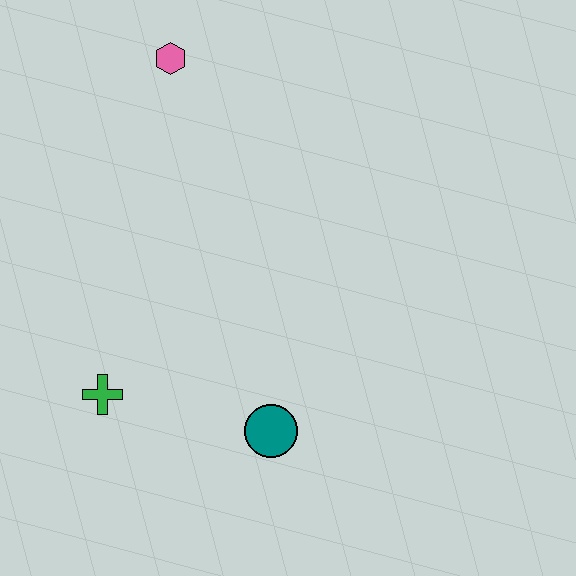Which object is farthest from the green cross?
The pink hexagon is farthest from the green cross.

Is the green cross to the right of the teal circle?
No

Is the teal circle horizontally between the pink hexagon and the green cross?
No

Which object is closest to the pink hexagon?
The green cross is closest to the pink hexagon.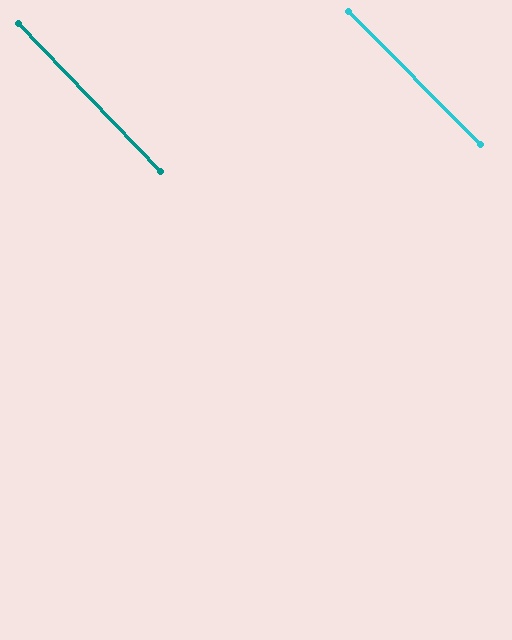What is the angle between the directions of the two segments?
Approximately 1 degree.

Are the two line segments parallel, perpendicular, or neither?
Parallel — their directions differ by only 1.3°.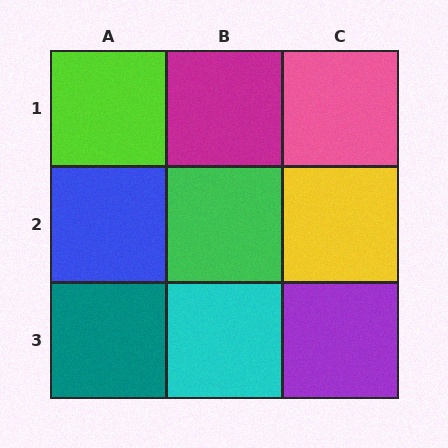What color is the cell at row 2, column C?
Yellow.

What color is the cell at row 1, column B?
Magenta.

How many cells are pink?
1 cell is pink.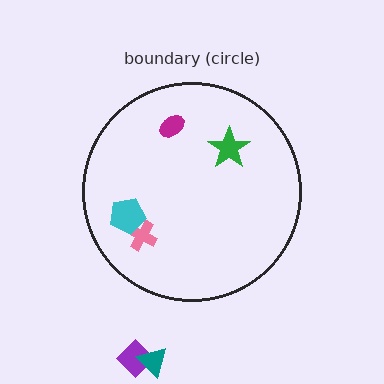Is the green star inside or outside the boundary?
Inside.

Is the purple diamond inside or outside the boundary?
Outside.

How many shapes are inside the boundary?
4 inside, 2 outside.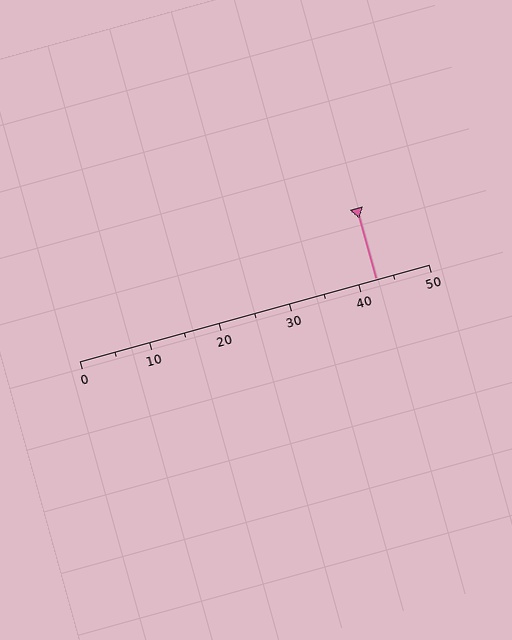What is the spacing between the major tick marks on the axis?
The major ticks are spaced 10 apart.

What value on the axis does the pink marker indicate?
The marker indicates approximately 42.5.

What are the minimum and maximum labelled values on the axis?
The axis runs from 0 to 50.